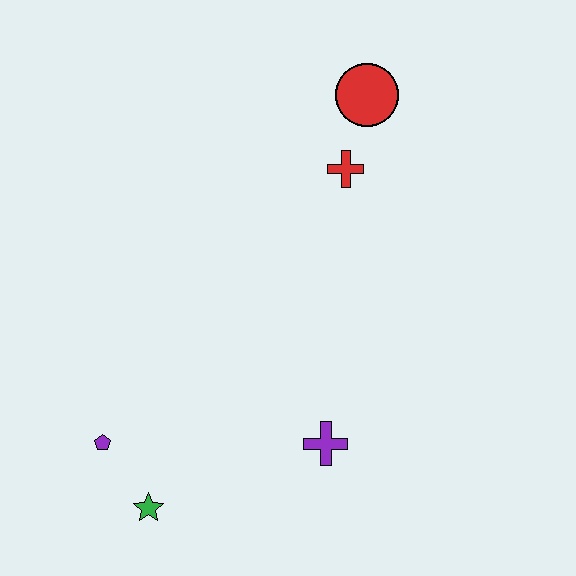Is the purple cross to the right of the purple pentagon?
Yes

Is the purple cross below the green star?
No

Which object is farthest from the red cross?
The green star is farthest from the red cross.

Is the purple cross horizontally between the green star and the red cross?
Yes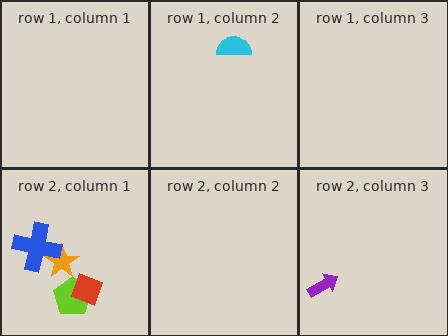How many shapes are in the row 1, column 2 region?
1.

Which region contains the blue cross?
The row 2, column 1 region.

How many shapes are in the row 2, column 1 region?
4.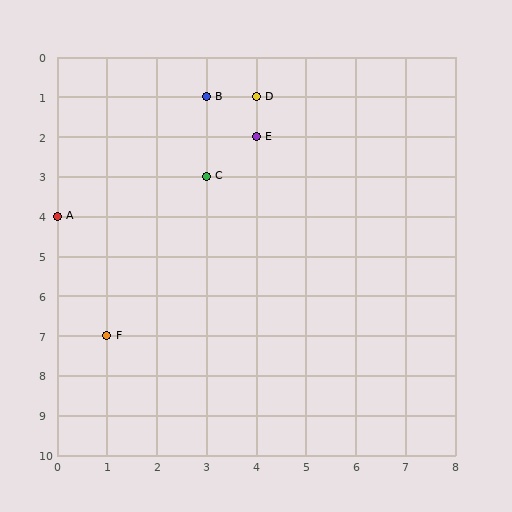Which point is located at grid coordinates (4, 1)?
Point D is at (4, 1).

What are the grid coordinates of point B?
Point B is at grid coordinates (3, 1).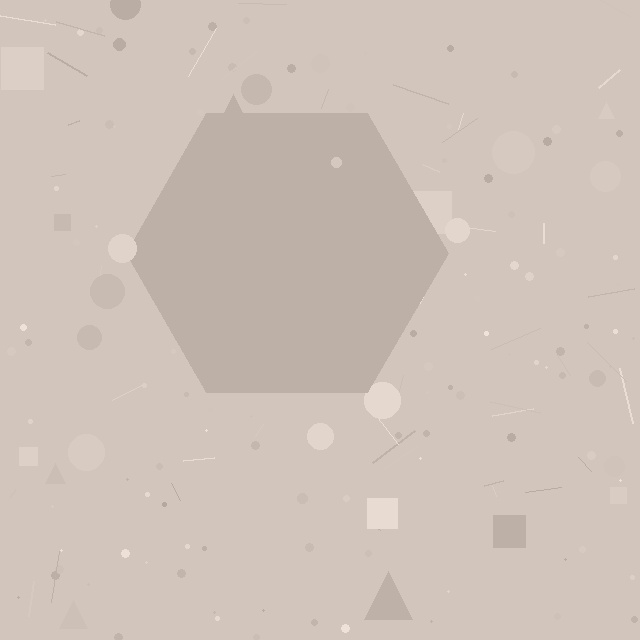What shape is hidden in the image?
A hexagon is hidden in the image.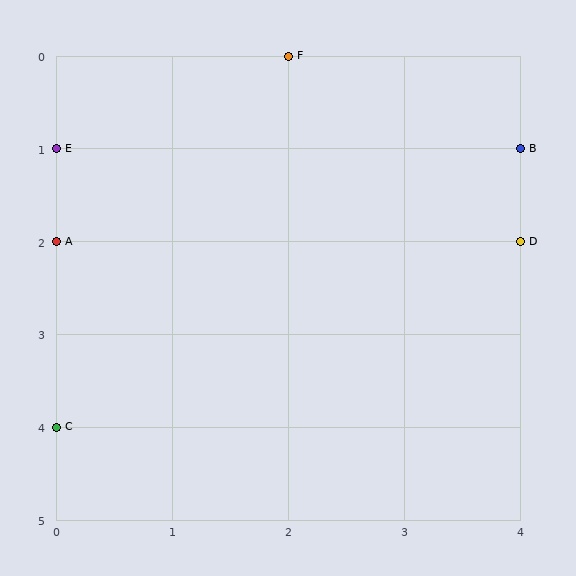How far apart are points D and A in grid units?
Points D and A are 4 columns apart.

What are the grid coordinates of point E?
Point E is at grid coordinates (0, 1).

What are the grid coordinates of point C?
Point C is at grid coordinates (0, 4).